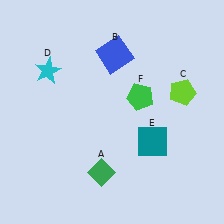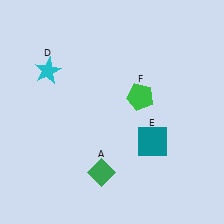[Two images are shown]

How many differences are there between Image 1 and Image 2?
There are 2 differences between the two images.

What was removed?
The lime pentagon (C), the blue square (B) were removed in Image 2.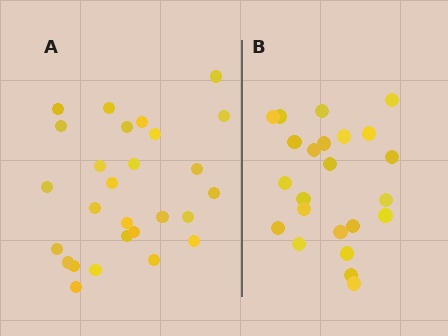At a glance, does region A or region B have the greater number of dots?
Region A (the left region) has more dots.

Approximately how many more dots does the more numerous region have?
Region A has about 4 more dots than region B.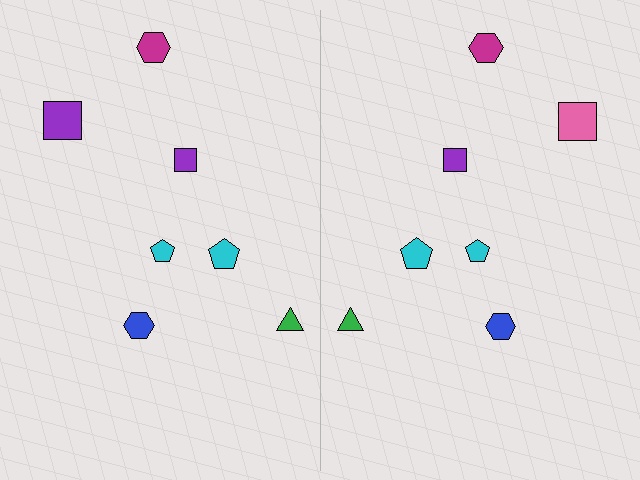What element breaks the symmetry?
The pink square on the right side breaks the symmetry — its mirror counterpart is purple.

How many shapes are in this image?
There are 14 shapes in this image.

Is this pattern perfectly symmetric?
No, the pattern is not perfectly symmetric. The pink square on the right side breaks the symmetry — its mirror counterpart is purple.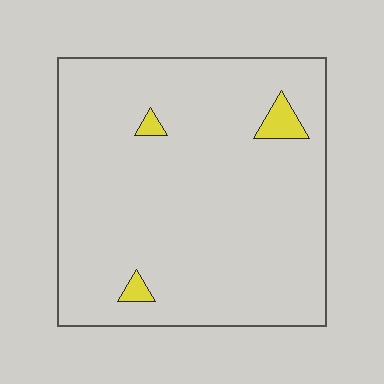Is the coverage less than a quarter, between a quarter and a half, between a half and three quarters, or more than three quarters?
Less than a quarter.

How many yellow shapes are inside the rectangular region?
3.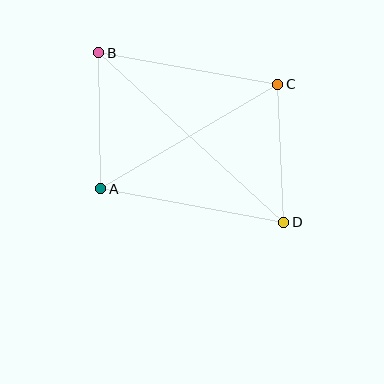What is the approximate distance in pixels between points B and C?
The distance between B and C is approximately 181 pixels.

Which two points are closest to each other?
Points A and B are closest to each other.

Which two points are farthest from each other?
Points B and D are farthest from each other.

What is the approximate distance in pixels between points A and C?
The distance between A and C is approximately 205 pixels.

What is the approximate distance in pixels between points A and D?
The distance between A and D is approximately 186 pixels.